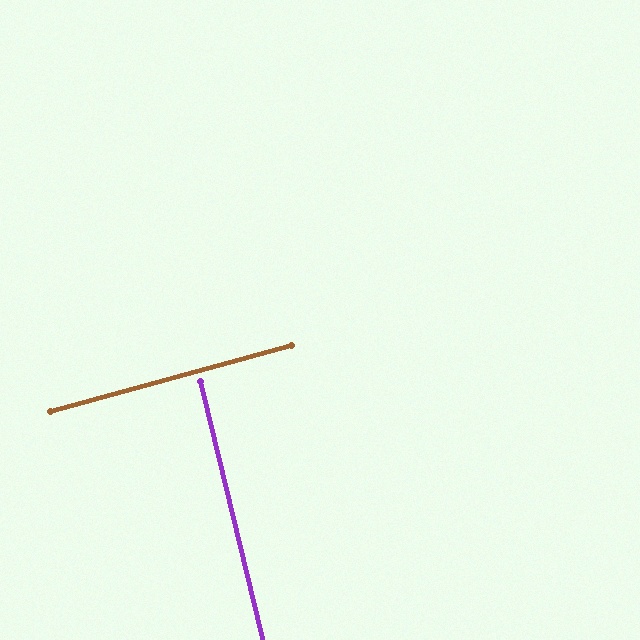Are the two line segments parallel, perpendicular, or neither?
Perpendicular — they meet at approximately 88°.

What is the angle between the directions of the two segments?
Approximately 88 degrees.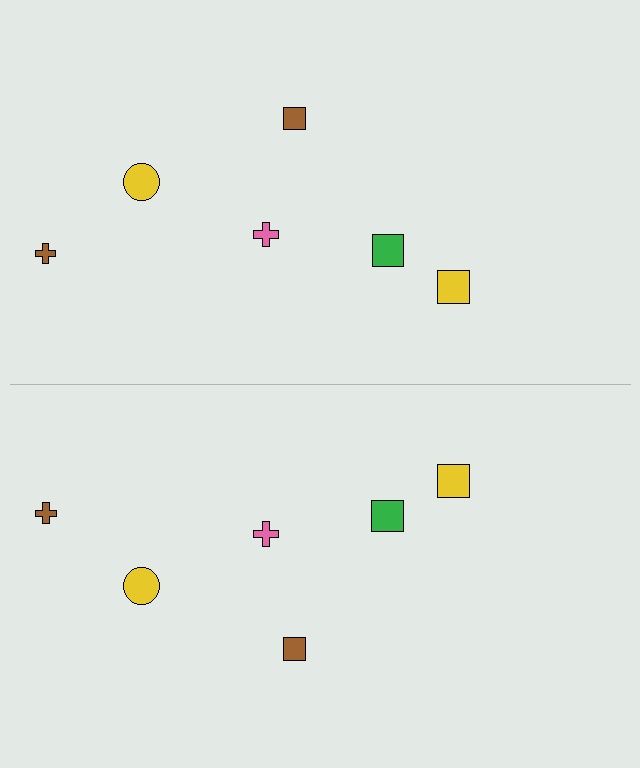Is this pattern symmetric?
Yes, this pattern has bilateral (reflection) symmetry.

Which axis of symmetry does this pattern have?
The pattern has a horizontal axis of symmetry running through the center of the image.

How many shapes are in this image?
There are 12 shapes in this image.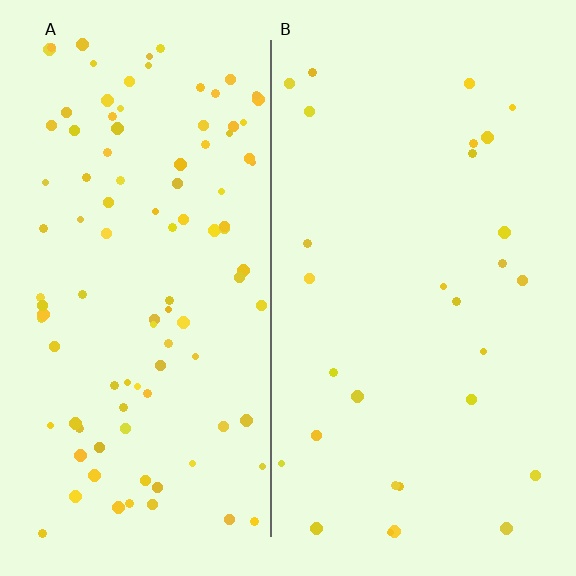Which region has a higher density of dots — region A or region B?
A (the left).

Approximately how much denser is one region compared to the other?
Approximately 3.6× — region A over region B.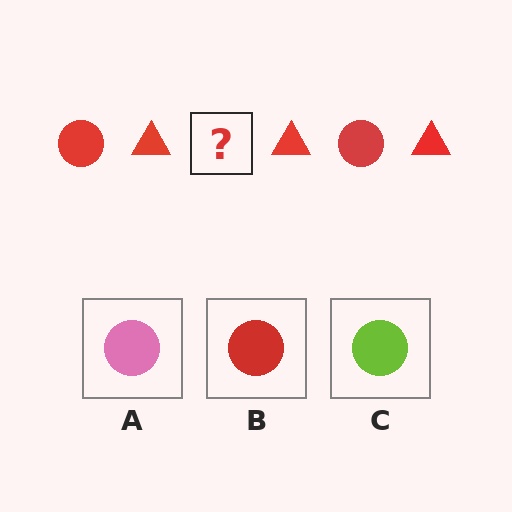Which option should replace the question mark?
Option B.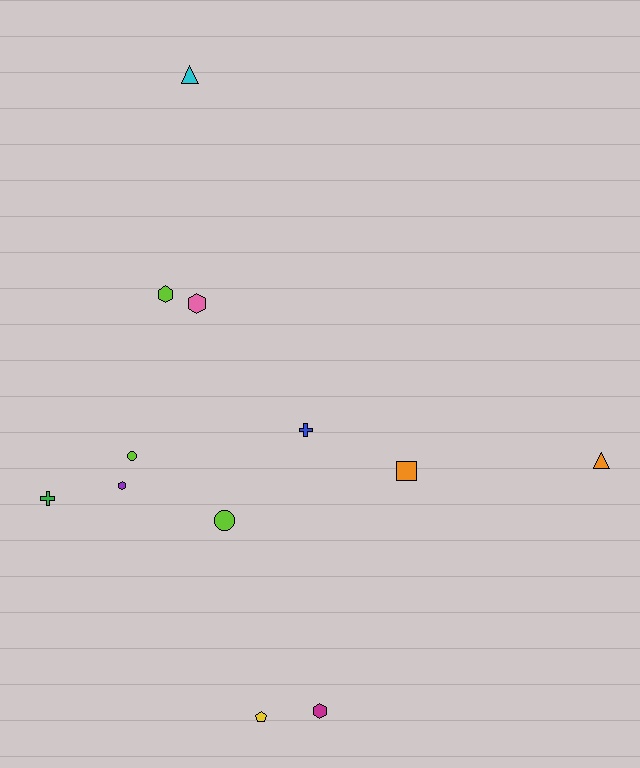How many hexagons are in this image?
There are 4 hexagons.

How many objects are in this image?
There are 12 objects.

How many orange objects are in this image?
There are 2 orange objects.